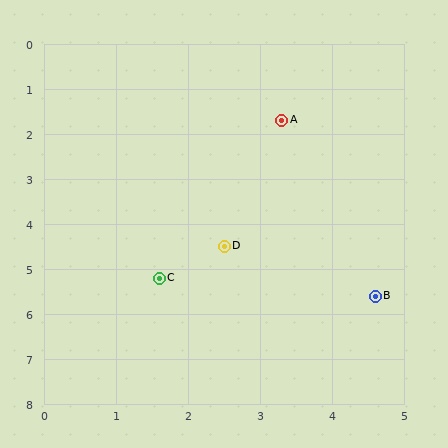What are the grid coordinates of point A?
Point A is at approximately (3.3, 1.7).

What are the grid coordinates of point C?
Point C is at approximately (1.6, 5.2).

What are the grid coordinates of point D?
Point D is at approximately (2.5, 4.5).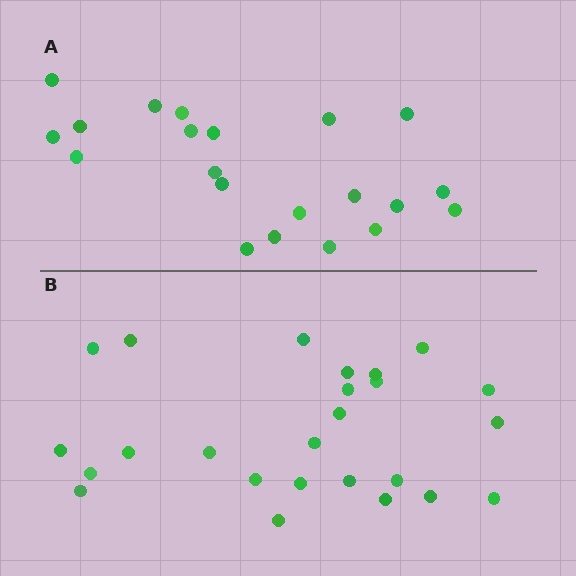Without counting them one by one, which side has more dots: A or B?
Region B (the bottom region) has more dots.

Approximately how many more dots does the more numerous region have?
Region B has about 4 more dots than region A.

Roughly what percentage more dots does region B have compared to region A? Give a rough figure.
About 20% more.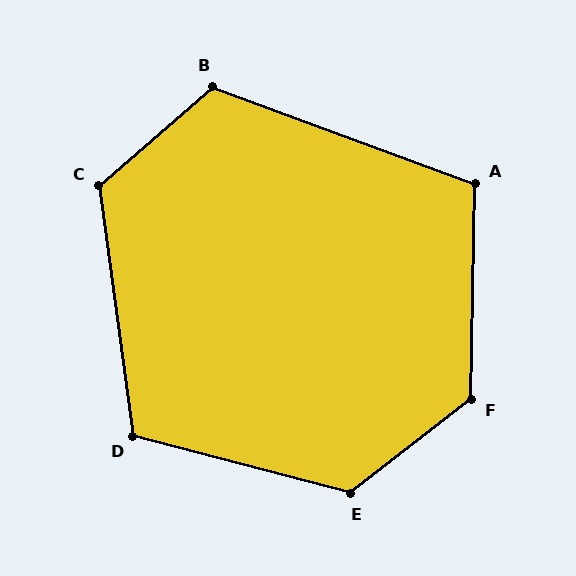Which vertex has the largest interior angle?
F, at approximately 129 degrees.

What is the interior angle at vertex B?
Approximately 119 degrees (obtuse).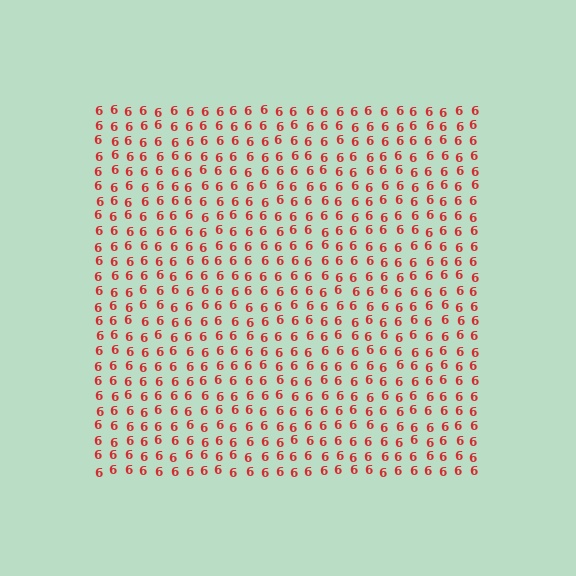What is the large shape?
The large shape is a square.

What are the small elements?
The small elements are digit 6's.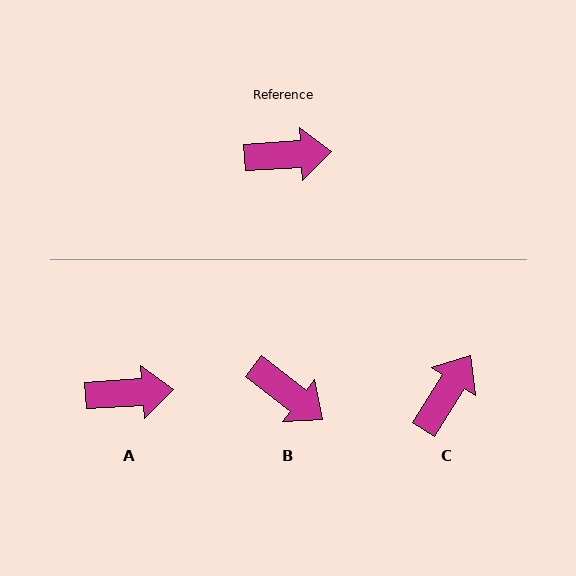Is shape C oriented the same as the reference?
No, it is off by about 54 degrees.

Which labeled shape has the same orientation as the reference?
A.